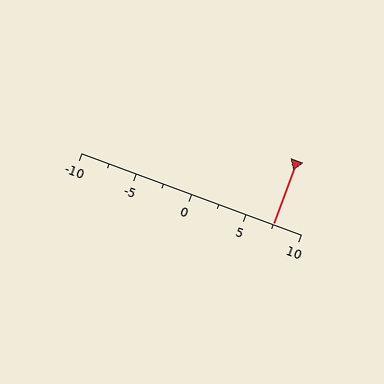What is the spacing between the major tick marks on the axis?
The major ticks are spaced 5 apart.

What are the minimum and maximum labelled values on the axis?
The axis runs from -10 to 10.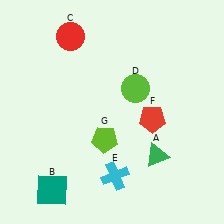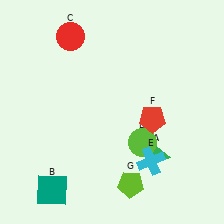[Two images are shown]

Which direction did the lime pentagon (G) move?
The lime pentagon (G) moved down.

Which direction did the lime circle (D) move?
The lime circle (D) moved down.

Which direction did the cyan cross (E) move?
The cyan cross (E) moved right.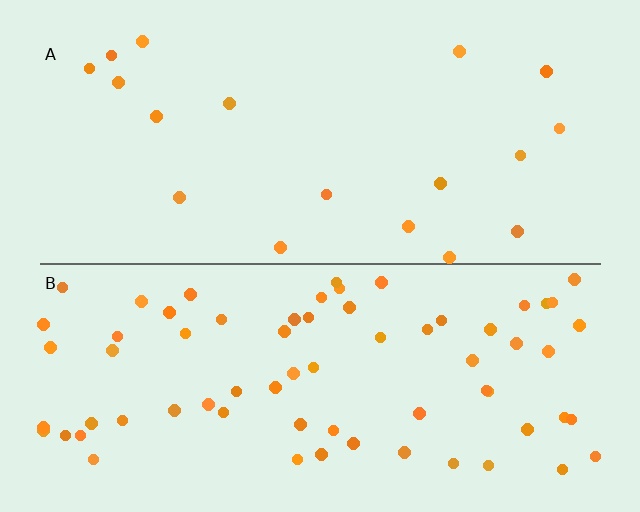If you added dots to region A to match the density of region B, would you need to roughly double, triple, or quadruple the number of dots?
Approximately quadruple.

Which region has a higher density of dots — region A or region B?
B (the bottom).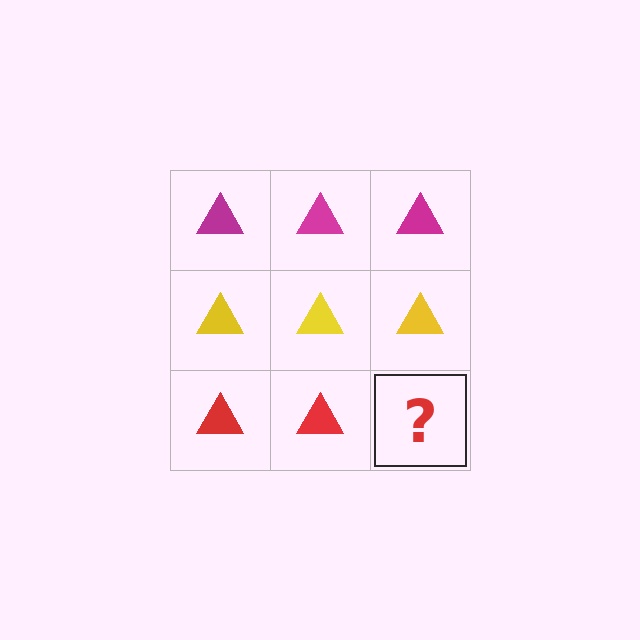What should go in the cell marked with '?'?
The missing cell should contain a red triangle.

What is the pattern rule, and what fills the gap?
The rule is that each row has a consistent color. The gap should be filled with a red triangle.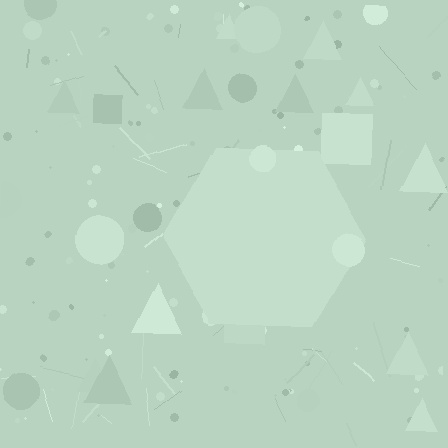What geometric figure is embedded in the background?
A hexagon is embedded in the background.